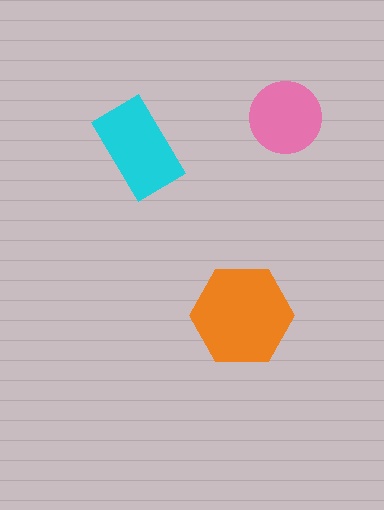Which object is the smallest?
The pink circle.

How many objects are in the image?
There are 3 objects in the image.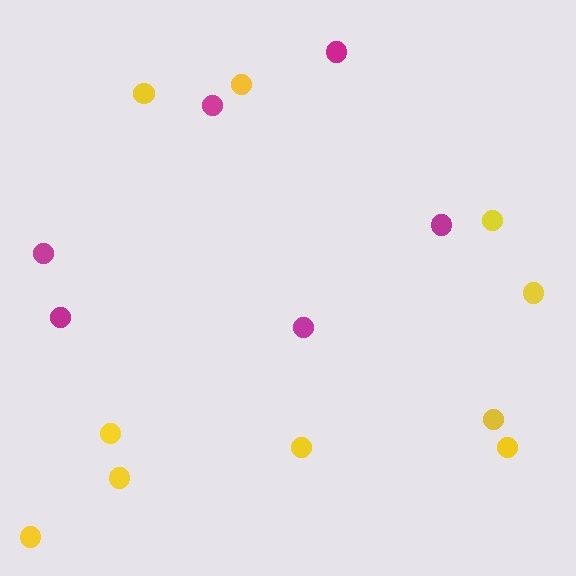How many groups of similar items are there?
There are 2 groups: one group of yellow circles (10) and one group of magenta circles (6).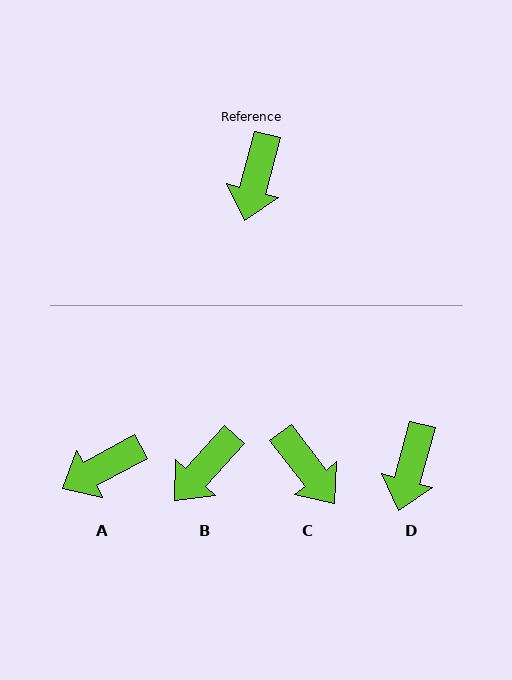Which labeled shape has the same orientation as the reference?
D.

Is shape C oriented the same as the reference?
No, it is off by about 52 degrees.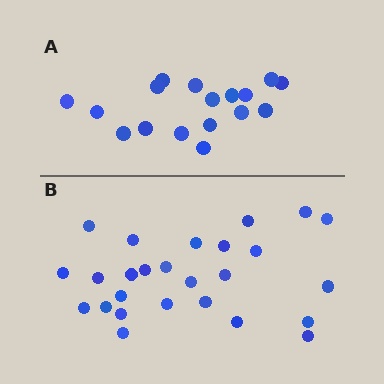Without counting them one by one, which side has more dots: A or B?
Region B (the bottom region) has more dots.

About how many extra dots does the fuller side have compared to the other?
Region B has roughly 8 or so more dots than region A.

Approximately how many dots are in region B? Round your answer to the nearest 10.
About 30 dots. (The exact count is 26, which rounds to 30.)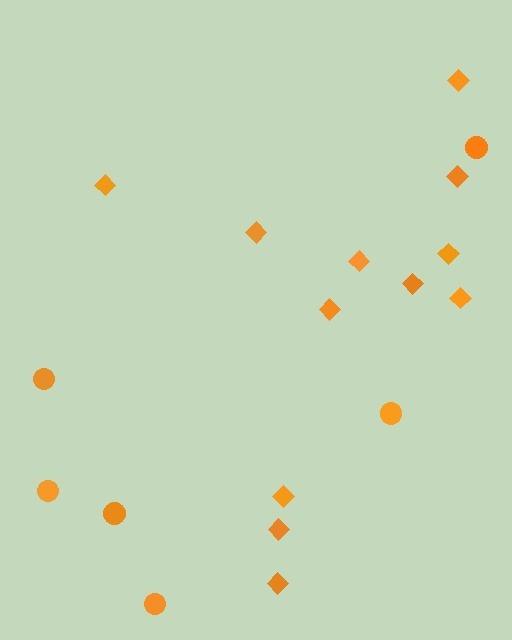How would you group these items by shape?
There are 2 groups: one group of circles (6) and one group of diamonds (12).